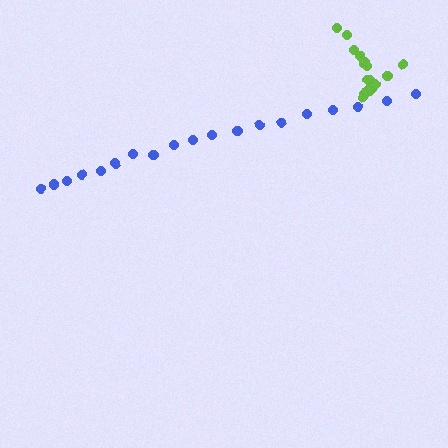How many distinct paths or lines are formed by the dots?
There are 2 distinct paths.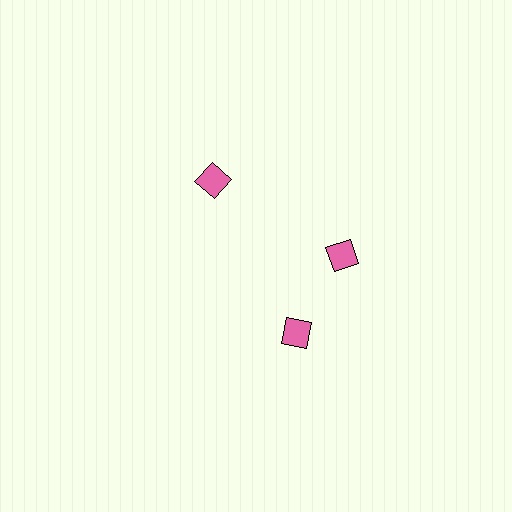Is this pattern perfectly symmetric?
No. The 3 pink diamonds are arranged in a ring, but one element near the 7 o'clock position is rotated out of alignment along the ring, breaking the 3-fold rotational symmetry.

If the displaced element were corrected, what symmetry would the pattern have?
It would have 3-fold rotational symmetry — the pattern would map onto itself every 120 degrees.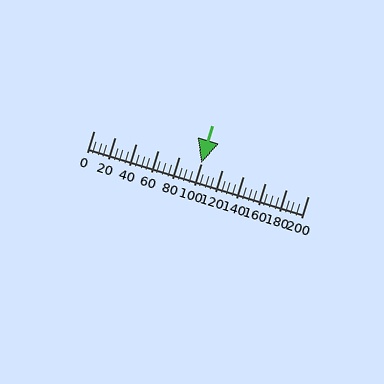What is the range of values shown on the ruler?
The ruler shows values from 0 to 200.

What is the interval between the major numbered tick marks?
The major tick marks are spaced 20 units apart.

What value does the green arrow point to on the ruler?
The green arrow points to approximately 100.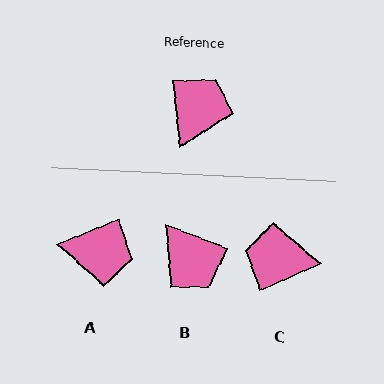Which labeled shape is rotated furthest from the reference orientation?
B, about 118 degrees away.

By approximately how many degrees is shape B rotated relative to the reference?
Approximately 118 degrees clockwise.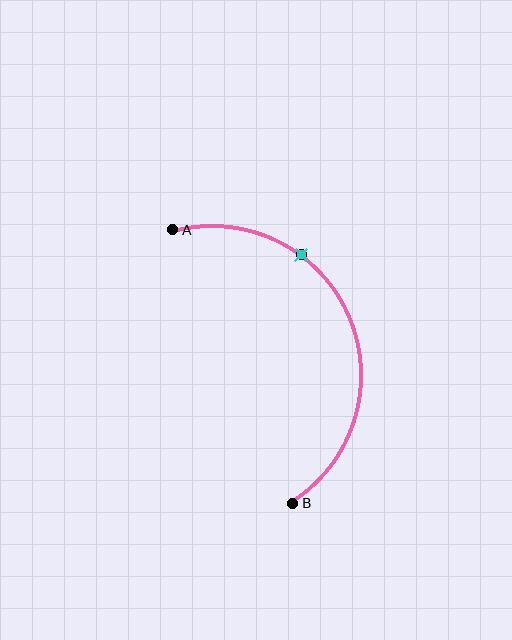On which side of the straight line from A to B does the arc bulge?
The arc bulges to the right of the straight line connecting A and B.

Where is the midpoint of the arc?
The arc midpoint is the point on the curve farthest from the straight line joining A and B. It sits to the right of that line.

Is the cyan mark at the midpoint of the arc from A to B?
No. The cyan mark lies on the arc but is closer to endpoint A. The arc midpoint would be at the point on the curve equidistant along the arc from both A and B.